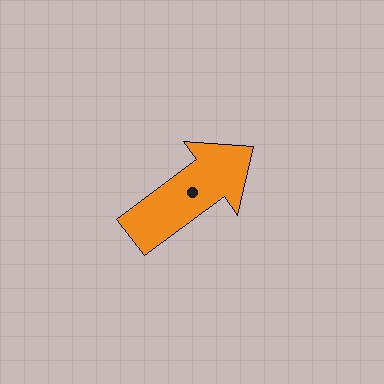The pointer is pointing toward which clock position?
Roughly 2 o'clock.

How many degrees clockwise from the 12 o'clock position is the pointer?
Approximately 53 degrees.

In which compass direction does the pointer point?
Northeast.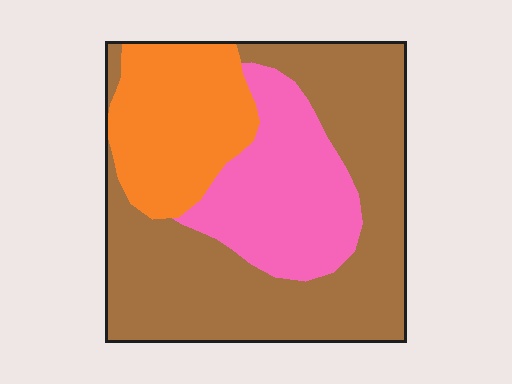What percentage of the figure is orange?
Orange takes up less than a quarter of the figure.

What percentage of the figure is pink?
Pink takes up about one quarter (1/4) of the figure.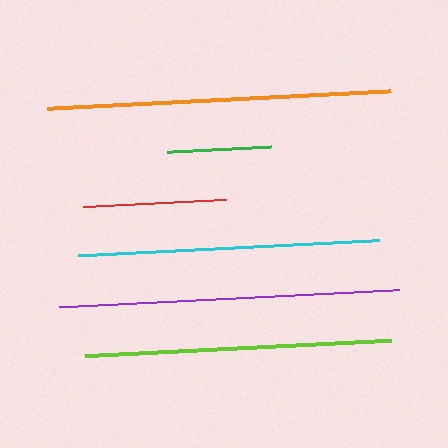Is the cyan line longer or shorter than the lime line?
The lime line is longer than the cyan line.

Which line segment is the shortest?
The green line is the shortest at approximately 104 pixels.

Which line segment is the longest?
The orange line is the longest at approximately 344 pixels.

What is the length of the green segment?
The green segment is approximately 104 pixels long.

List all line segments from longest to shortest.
From longest to shortest: orange, purple, lime, cyan, red, green.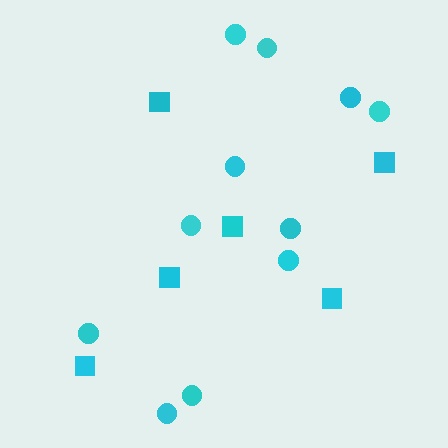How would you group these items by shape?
There are 2 groups: one group of squares (6) and one group of circles (11).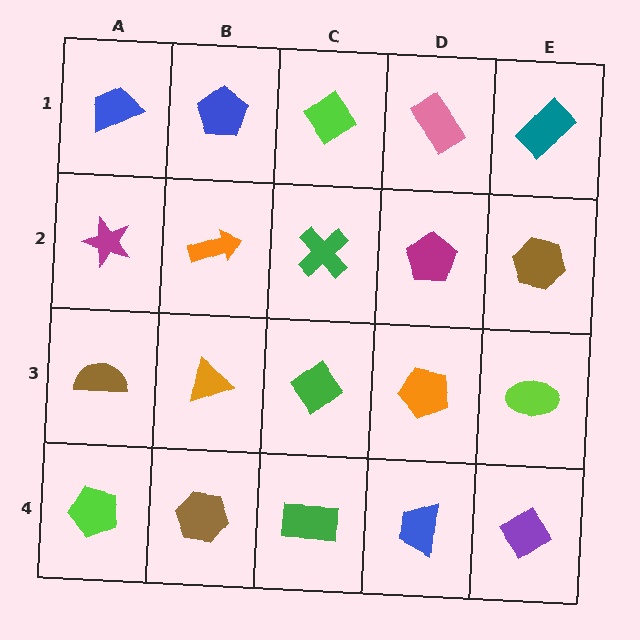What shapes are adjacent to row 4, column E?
A lime ellipse (row 3, column E), a blue trapezoid (row 4, column D).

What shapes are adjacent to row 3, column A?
A magenta star (row 2, column A), a lime pentagon (row 4, column A), an orange triangle (row 3, column B).